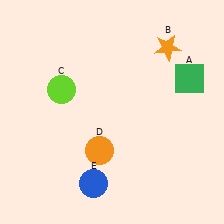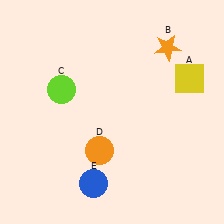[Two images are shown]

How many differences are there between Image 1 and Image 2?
There is 1 difference between the two images.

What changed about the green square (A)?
In Image 1, A is green. In Image 2, it changed to yellow.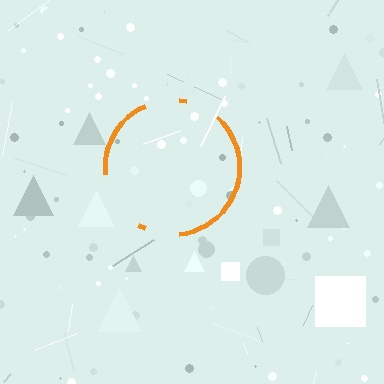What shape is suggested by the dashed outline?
The dashed outline suggests a circle.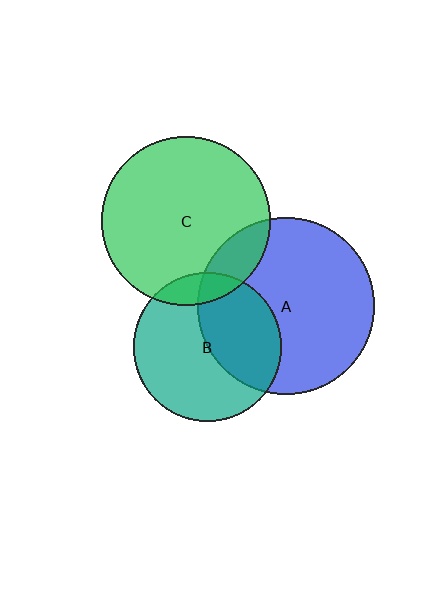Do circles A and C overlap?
Yes.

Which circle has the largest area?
Circle A (blue).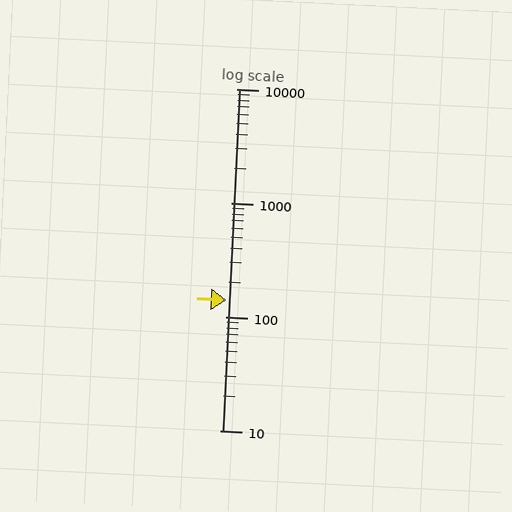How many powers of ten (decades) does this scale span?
The scale spans 3 decades, from 10 to 10000.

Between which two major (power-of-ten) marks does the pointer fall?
The pointer is between 100 and 1000.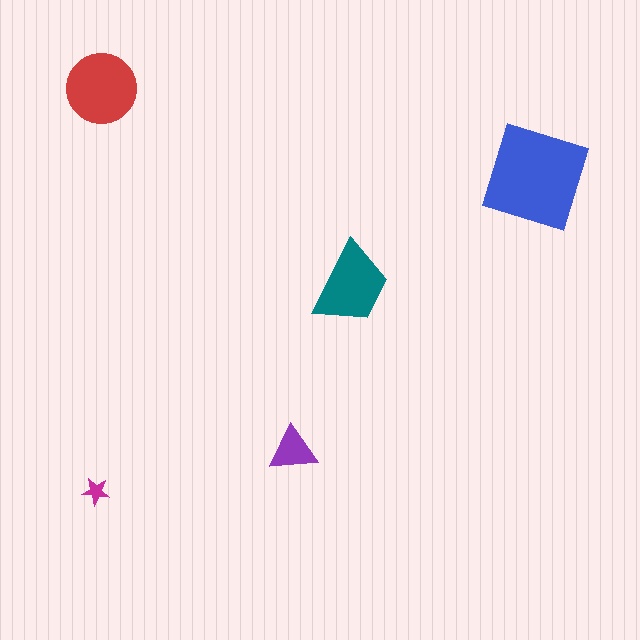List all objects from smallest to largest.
The magenta star, the purple triangle, the teal trapezoid, the red circle, the blue diamond.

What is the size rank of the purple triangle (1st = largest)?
4th.